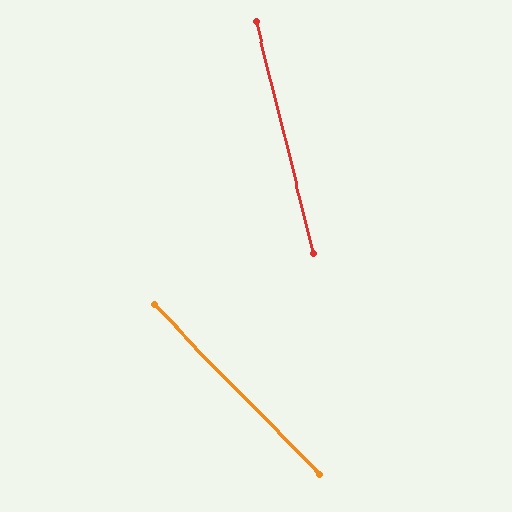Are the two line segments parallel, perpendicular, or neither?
Neither parallel nor perpendicular — they differ by about 30°.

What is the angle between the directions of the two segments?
Approximately 30 degrees.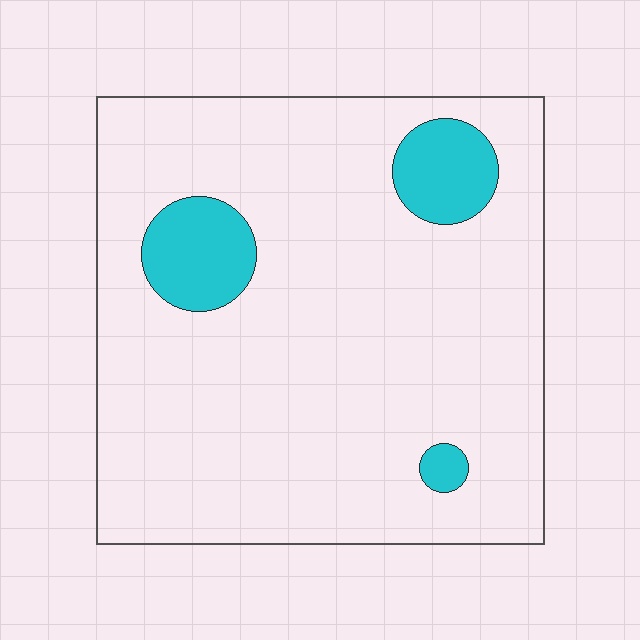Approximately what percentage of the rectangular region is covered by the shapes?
Approximately 10%.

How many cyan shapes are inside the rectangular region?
3.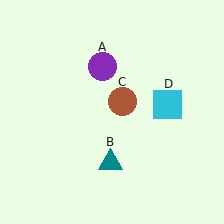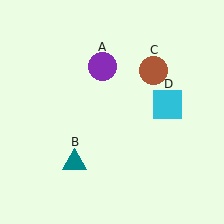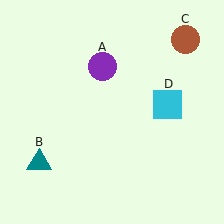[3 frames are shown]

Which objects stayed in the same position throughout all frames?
Purple circle (object A) and cyan square (object D) remained stationary.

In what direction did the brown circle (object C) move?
The brown circle (object C) moved up and to the right.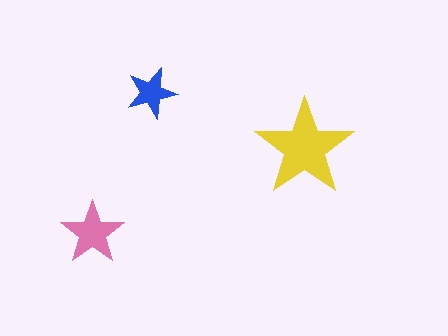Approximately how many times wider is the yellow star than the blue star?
About 2 times wider.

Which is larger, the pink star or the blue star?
The pink one.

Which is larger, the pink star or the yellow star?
The yellow one.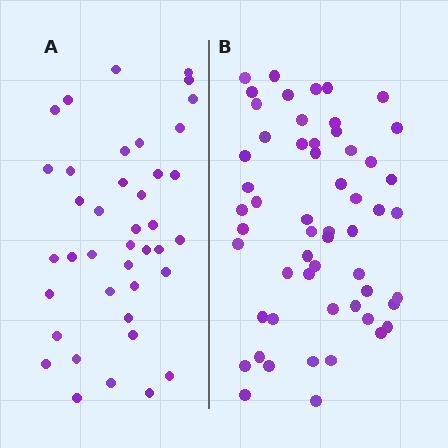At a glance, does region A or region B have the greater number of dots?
Region B (the right region) has more dots.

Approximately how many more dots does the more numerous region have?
Region B has approximately 15 more dots than region A.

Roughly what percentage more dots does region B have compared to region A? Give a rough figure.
About 40% more.